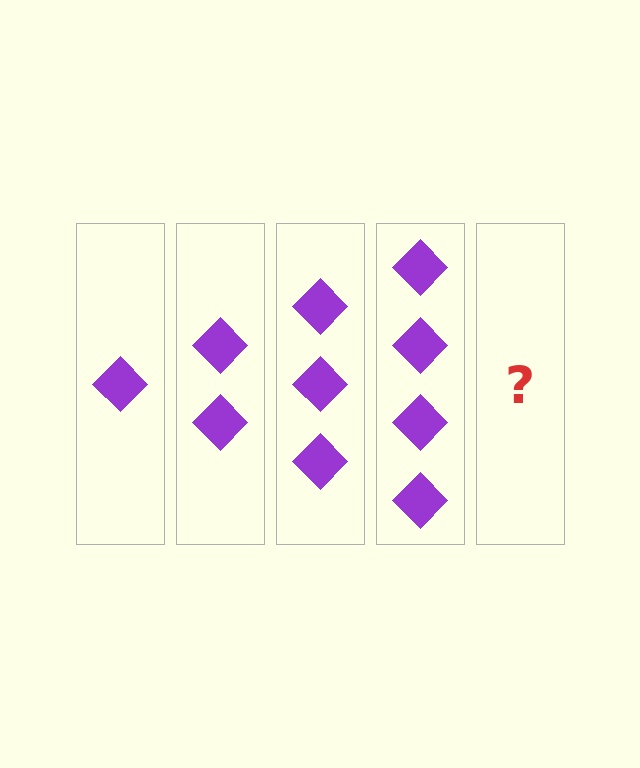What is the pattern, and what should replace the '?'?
The pattern is that each step adds one more diamond. The '?' should be 5 diamonds.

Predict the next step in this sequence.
The next step is 5 diamonds.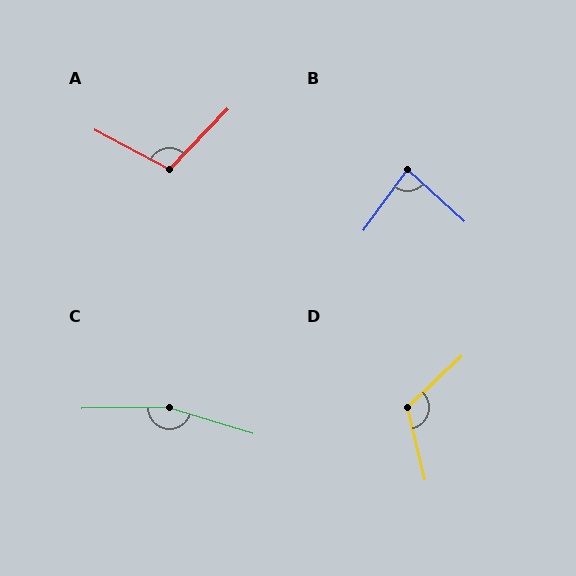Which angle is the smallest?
B, at approximately 84 degrees.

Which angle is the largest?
C, at approximately 162 degrees.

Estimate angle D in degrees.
Approximately 120 degrees.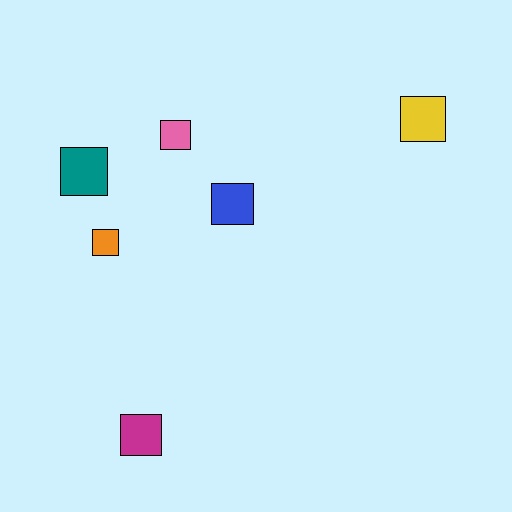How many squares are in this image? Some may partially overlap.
There are 6 squares.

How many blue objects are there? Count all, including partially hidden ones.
There is 1 blue object.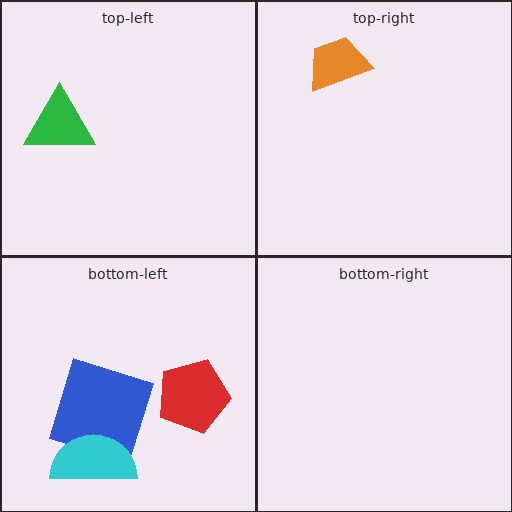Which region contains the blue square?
The bottom-left region.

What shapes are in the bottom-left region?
The blue square, the red pentagon, the cyan semicircle.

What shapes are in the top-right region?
The orange trapezoid.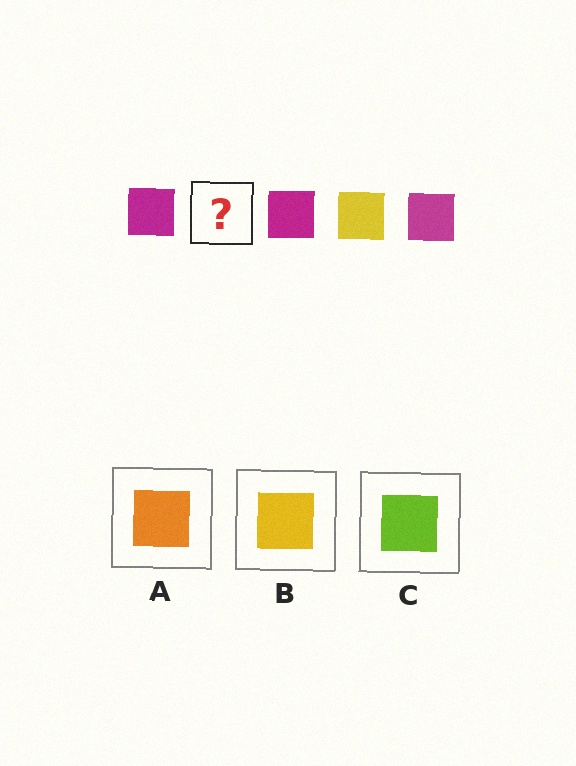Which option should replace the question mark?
Option B.